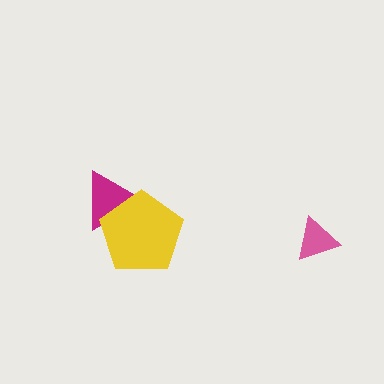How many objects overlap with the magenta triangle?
1 object overlaps with the magenta triangle.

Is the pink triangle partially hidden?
No, no other shape covers it.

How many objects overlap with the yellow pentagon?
1 object overlaps with the yellow pentagon.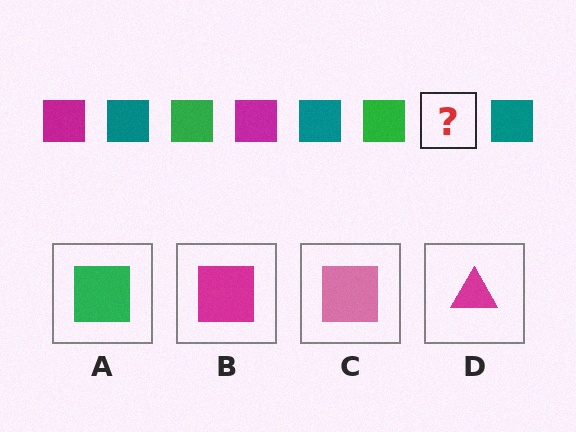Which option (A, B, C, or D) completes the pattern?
B.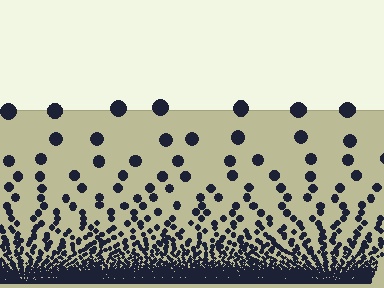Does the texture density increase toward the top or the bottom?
Density increases toward the bottom.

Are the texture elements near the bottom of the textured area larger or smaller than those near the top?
Smaller. The gradient is inverted — elements near the bottom are smaller and denser.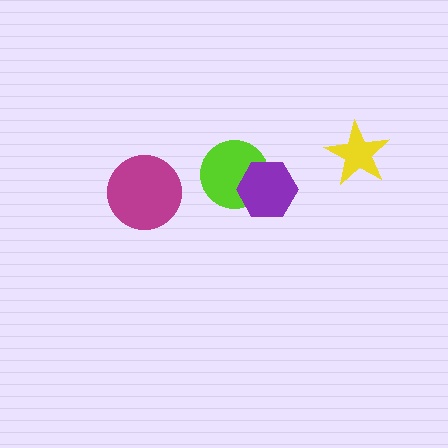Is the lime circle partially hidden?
Yes, it is partially covered by another shape.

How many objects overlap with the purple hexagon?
1 object overlaps with the purple hexagon.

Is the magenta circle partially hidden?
No, no other shape covers it.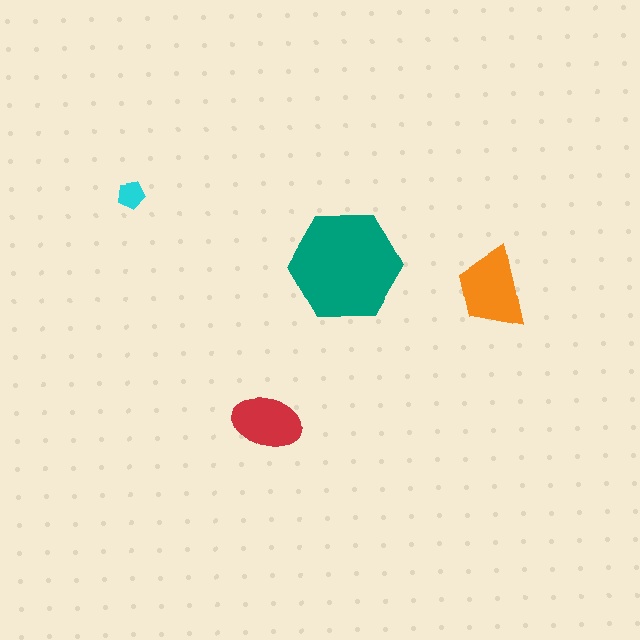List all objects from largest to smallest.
The teal hexagon, the orange trapezoid, the red ellipse, the cyan pentagon.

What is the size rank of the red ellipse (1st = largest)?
3rd.